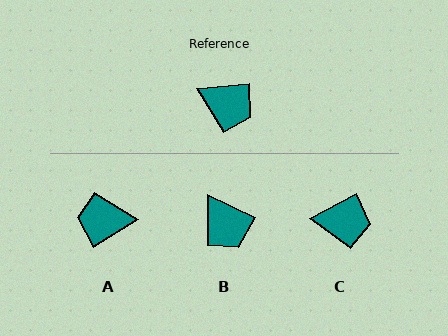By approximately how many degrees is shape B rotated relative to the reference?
Approximately 32 degrees clockwise.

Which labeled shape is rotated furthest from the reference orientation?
A, about 153 degrees away.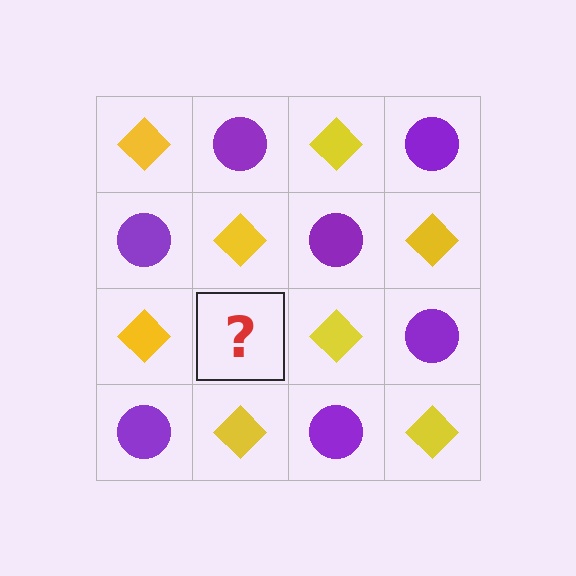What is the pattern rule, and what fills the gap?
The rule is that it alternates yellow diamond and purple circle in a checkerboard pattern. The gap should be filled with a purple circle.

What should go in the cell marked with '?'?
The missing cell should contain a purple circle.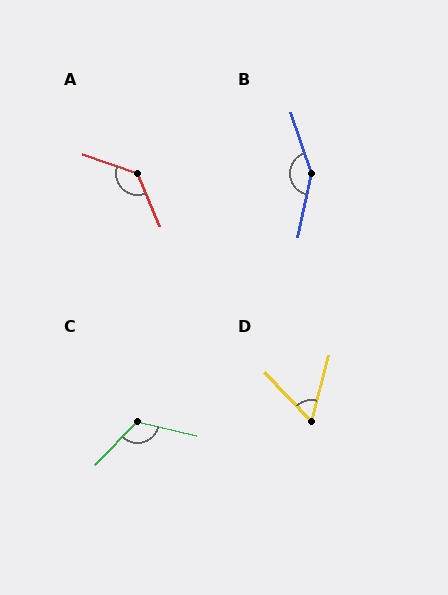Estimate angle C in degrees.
Approximately 121 degrees.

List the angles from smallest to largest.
D (59°), C (121°), A (133°), B (150°).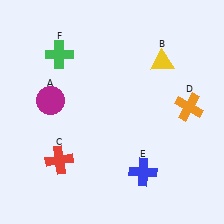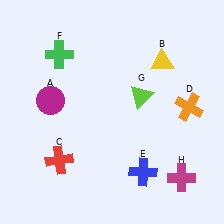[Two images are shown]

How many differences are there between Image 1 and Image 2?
There are 2 differences between the two images.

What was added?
A lime triangle (G), a magenta cross (H) were added in Image 2.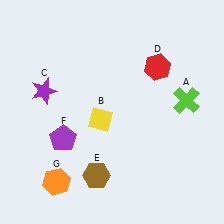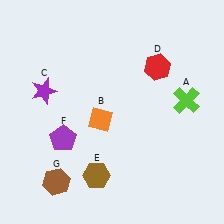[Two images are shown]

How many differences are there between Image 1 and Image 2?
There are 2 differences between the two images.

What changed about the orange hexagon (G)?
In Image 1, G is orange. In Image 2, it changed to brown.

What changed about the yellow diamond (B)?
In Image 1, B is yellow. In Image 2, it changed to orange.